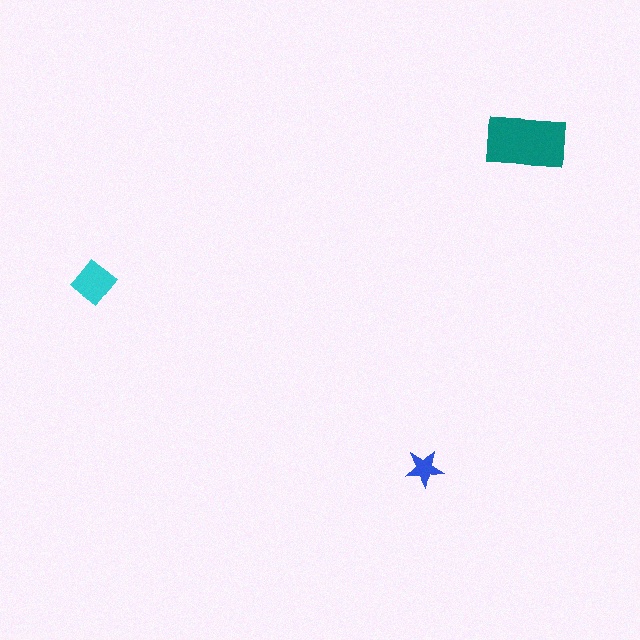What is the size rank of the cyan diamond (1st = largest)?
2nd.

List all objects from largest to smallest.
The teal rectangle, the cyan diamond, the blue star.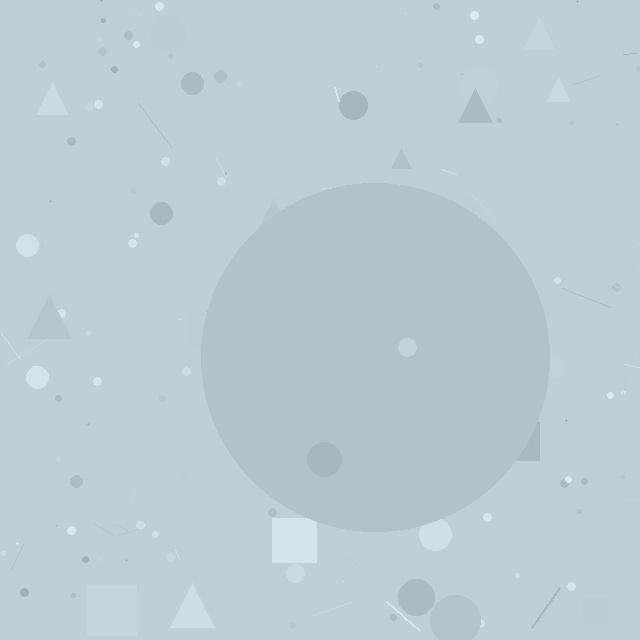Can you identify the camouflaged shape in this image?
The camouflaged shape is a circle.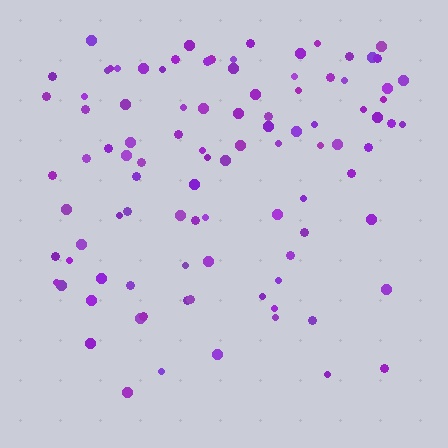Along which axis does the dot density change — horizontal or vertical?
Vertical.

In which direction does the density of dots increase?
From bottom to top, with the top side densest.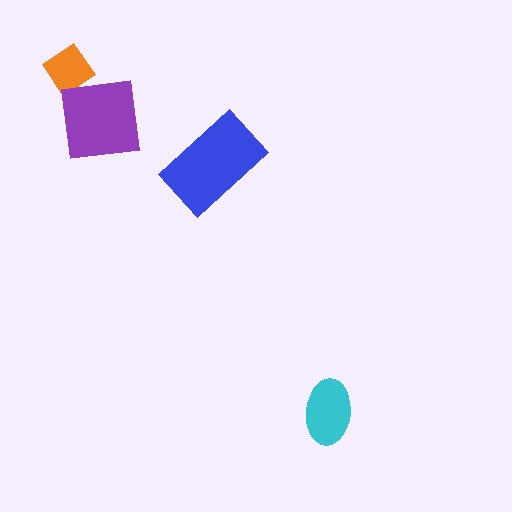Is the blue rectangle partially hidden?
No, no other shape covers it.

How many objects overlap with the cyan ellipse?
0 objects overlap with the cyan ellipse.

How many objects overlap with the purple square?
1 object overlaps with the purple square.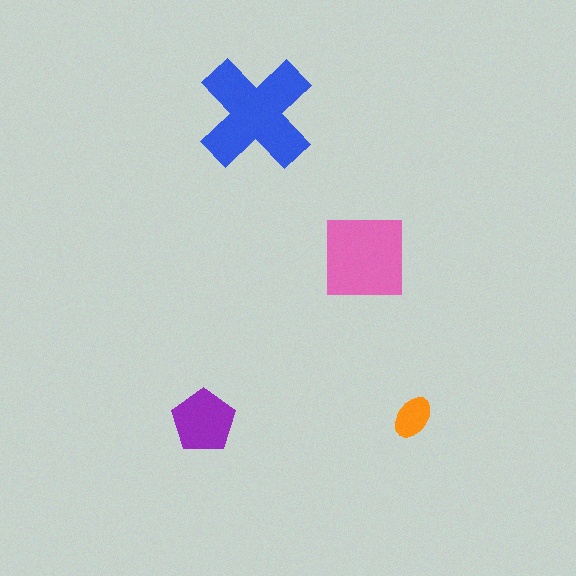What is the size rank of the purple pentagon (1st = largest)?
3rd.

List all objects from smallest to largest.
The orange ellipse, the purple pentagon, the pink square, the blue cross.